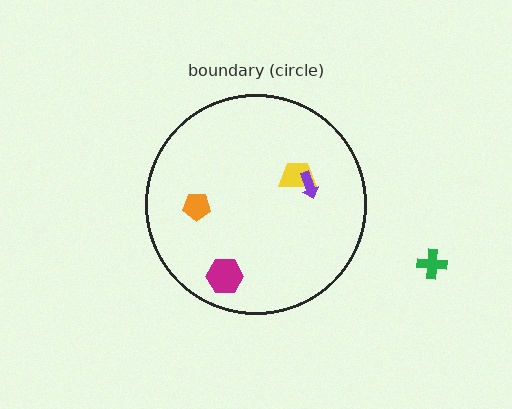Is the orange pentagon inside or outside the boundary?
Inside.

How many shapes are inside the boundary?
4 inside, 1 outside.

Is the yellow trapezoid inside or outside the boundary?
Inside.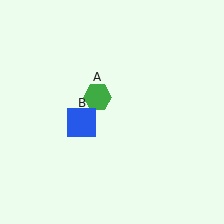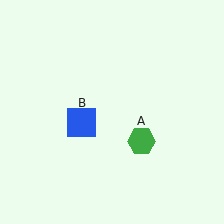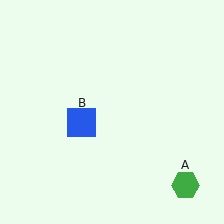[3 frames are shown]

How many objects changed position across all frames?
1 object changed position: green hexagon (object A).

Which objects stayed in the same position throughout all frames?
Blue square (object B) remained stationary.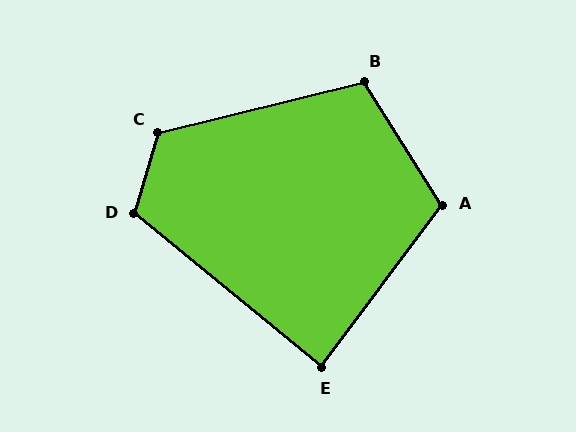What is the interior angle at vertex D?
Approximately 112 degrees (obtuse).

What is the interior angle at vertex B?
Approximately 108 degrees (obtuse).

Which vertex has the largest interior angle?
C, at approximately 121 degrees.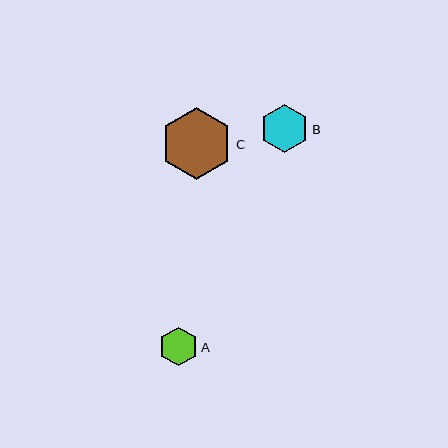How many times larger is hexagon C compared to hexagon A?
Hexagon C is approximately 1.9 times the size of hexagon A.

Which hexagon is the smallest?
Hexagon A is the smallest with a size of approximately 39 pixels.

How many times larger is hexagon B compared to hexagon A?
Hexagon B is approximately 1.3 times the size of hexagon A.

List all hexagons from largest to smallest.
From largest to smallest: C, B, A.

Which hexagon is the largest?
Hexagon C is the largest with a size of approximately 72 pixels.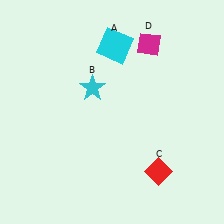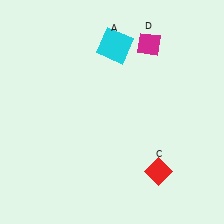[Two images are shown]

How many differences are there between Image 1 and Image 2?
There is 1 difference between the two images.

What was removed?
The cyan star (B) was removed in Image 2.